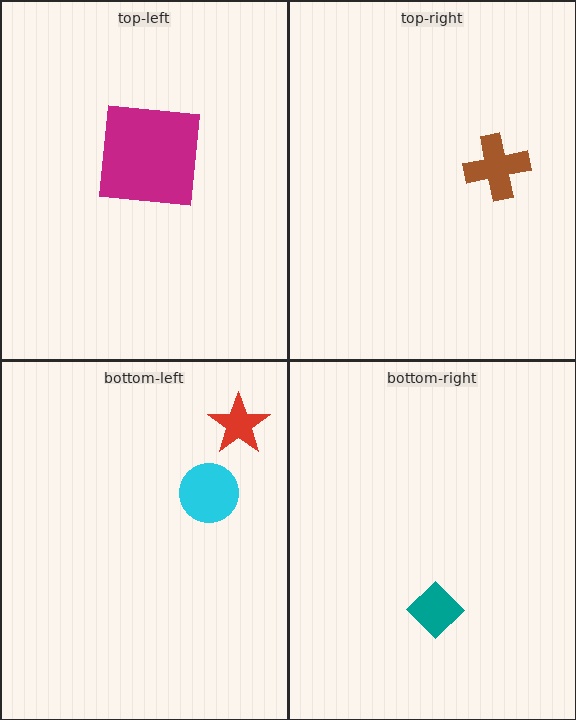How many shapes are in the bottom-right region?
1.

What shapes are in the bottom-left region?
The cyan circle, the red star.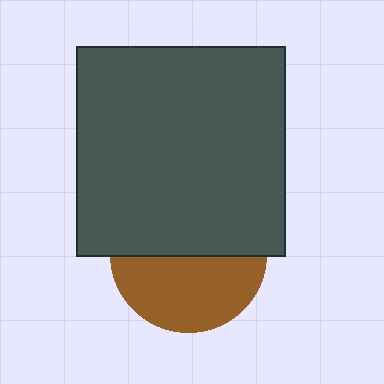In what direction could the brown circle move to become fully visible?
The brown circle could move down. That would shift it out from behind the dark gray square entirely.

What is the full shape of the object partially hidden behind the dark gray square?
The partially hidden object is a brown circle.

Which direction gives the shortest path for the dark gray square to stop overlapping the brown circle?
Moving up gives the shortest separation.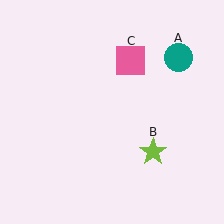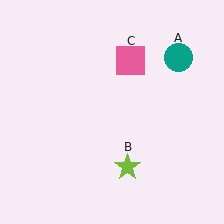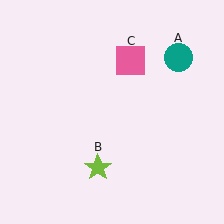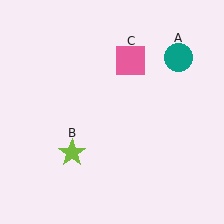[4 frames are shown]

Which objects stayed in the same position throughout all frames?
Teal circle (object A) and pink square (object C) remained stationary.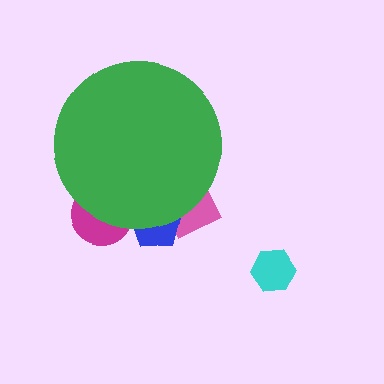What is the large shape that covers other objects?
A green circle.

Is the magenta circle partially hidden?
Yes, the magenta circle is partially hidden behind the green circle.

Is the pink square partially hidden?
Yes, the pink square is partially hidden behind the green circle.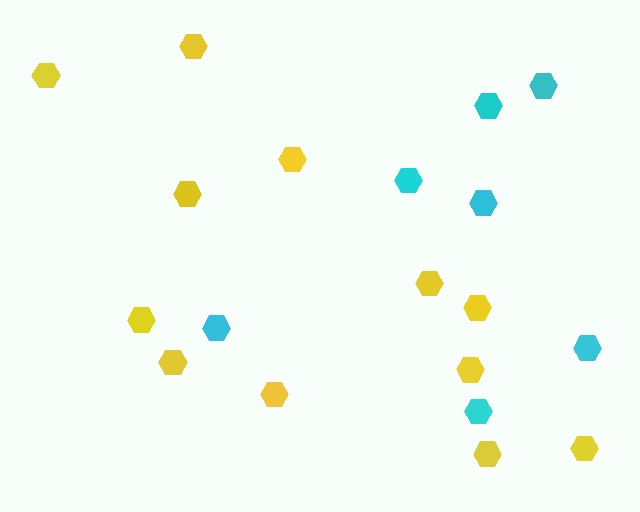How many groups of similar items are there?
There are 2 groups: one group of yellow hexagons (12) and one group of cyan hexagons (7).